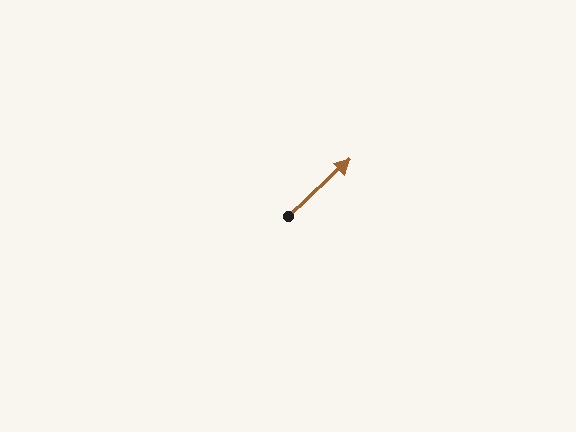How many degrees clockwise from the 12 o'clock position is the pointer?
Approximately 47 degrees.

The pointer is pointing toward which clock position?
Roughly 2 o'clock.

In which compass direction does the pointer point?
Northeast.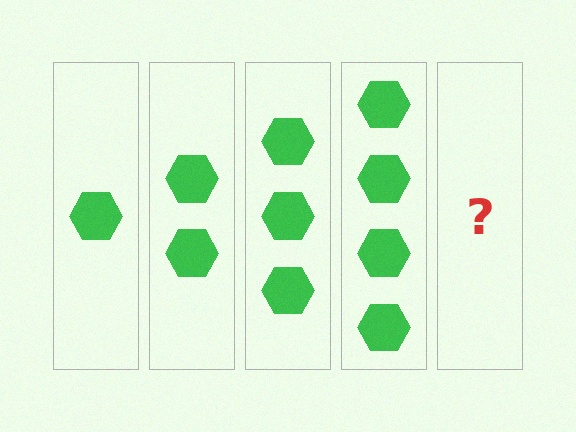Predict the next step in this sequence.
The next step is 5 hexagons.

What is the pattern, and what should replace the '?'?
The pattern is that each step adds one more hexagon. The '?' should be 5 hexagons.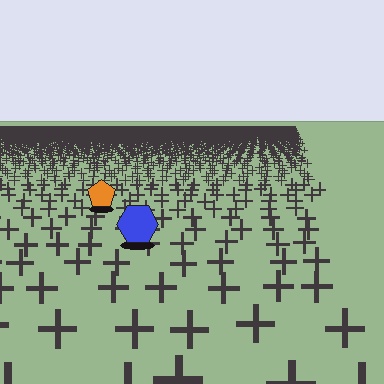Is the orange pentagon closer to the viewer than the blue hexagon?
No. The blue hexagon is closer — you can tell from the texture gradient: the ground texture is coarser near it.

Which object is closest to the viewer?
The blue hexagon is closest. The texture marks near it are larger and more spread out.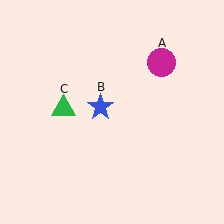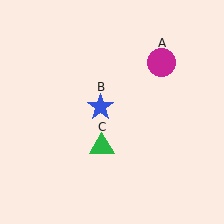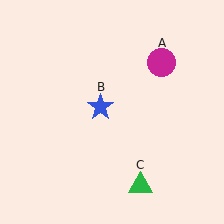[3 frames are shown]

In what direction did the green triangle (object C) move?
The green triangle (object C) moved down and to the right.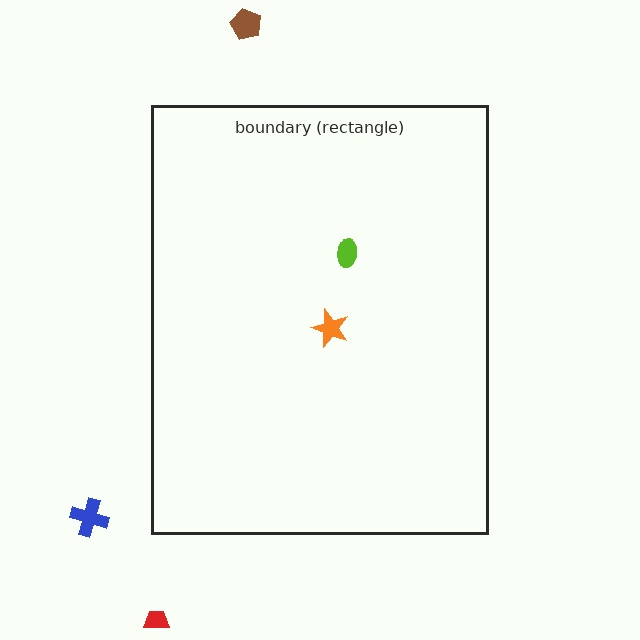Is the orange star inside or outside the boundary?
Inside.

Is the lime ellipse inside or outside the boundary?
Inside.